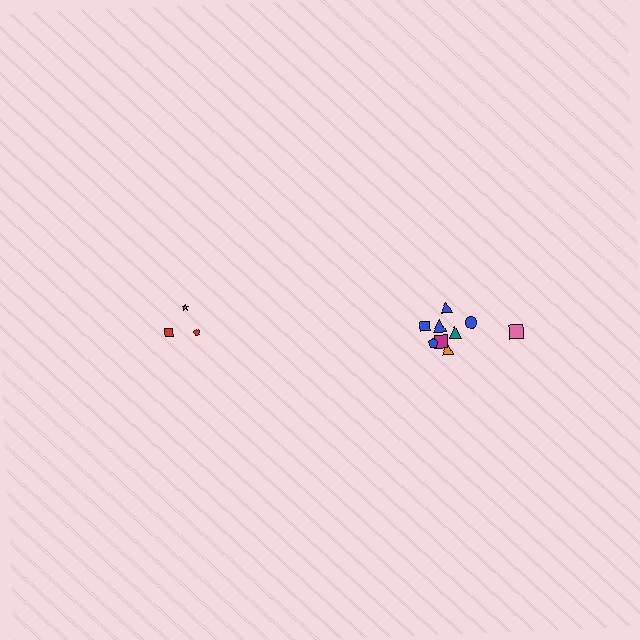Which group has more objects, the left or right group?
The right group.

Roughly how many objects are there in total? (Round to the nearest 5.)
Roughly 15 objects in total.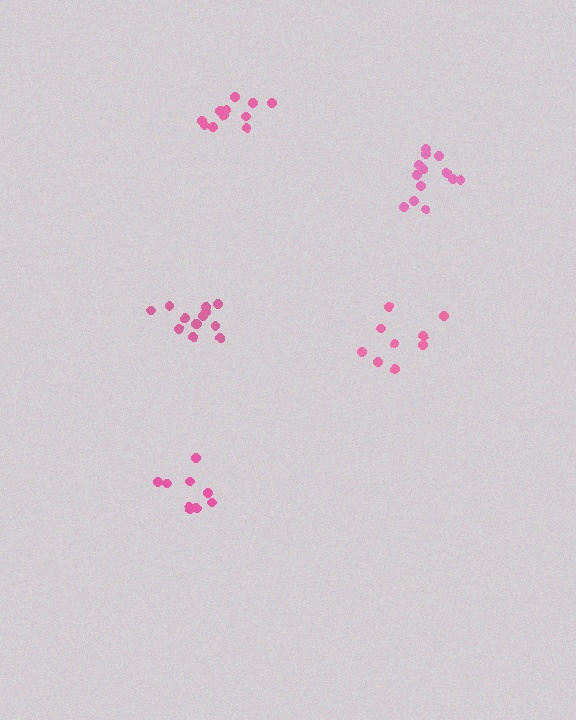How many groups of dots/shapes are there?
There are 5 groups.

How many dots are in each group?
Group 1: 9 dots, Group 2: 9 dots, Group 3: 13 dots, Group 4: 11 dots, Group 5: 13 dots (55 total).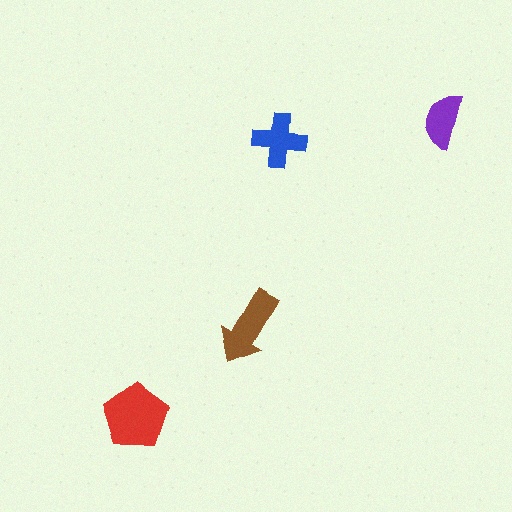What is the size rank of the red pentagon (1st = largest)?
1st.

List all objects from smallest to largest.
The purple semicircle, the blue cross, the brown arrow, the red pentagon.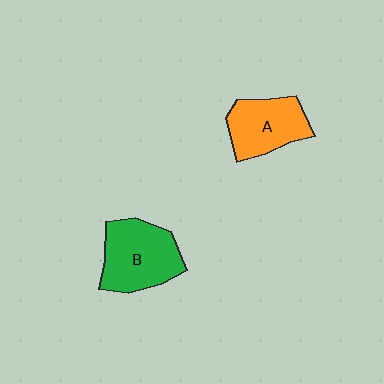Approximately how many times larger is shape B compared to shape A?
Approximately 1.2 times.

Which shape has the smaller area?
Shape A (orange).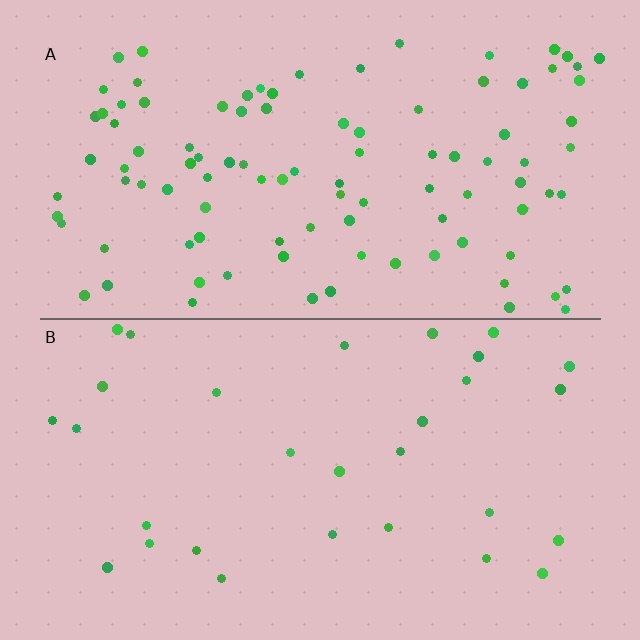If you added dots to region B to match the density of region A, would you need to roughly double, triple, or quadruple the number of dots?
Approximately triple.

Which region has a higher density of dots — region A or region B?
A (the top).